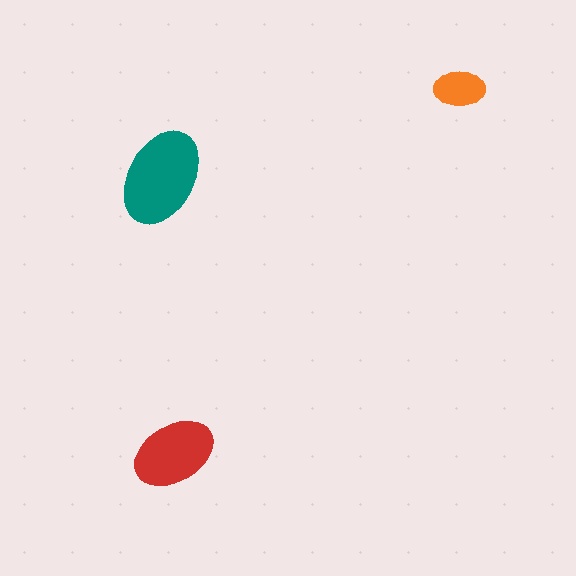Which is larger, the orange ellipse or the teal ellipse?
The teal one.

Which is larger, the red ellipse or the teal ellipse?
The teal one.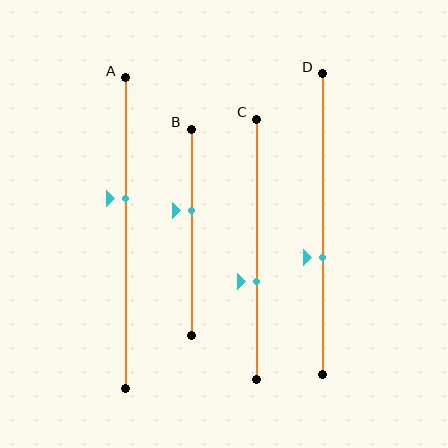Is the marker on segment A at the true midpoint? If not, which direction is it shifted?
No, the marker on segment A is shifted upward by about 11% of the segment length.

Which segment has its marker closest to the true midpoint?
Segment B has its marker closest to the true midpoint.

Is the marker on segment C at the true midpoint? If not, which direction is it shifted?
No, the marker on segment C is shifted downward by about 12% of the segment length.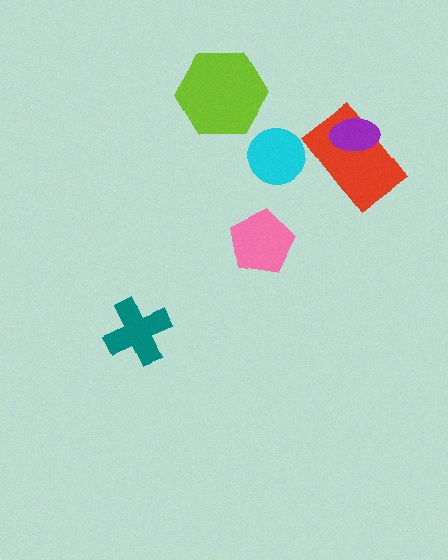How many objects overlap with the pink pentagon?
0 objects overlap with the pink pentagon.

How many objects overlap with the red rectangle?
1 object overlaps with the red rectangle.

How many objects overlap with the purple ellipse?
1 object overlaps with the purple ellipse.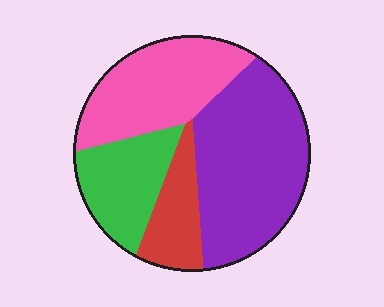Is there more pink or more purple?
Purple.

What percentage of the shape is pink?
Pink takes up about one quarter (1/4) of the shape.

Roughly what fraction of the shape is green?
Green covers about 20% of the shape.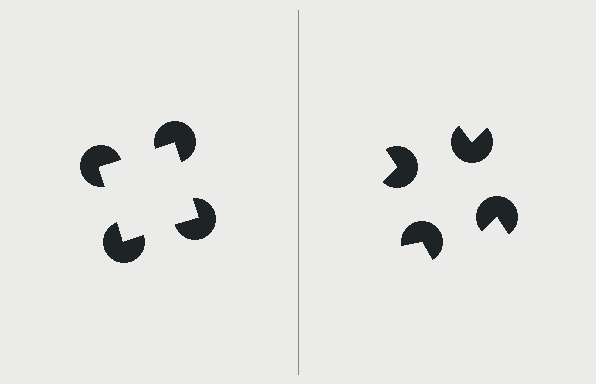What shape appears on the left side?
An illusory square.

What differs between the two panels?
The pac-man discs are positioned identically on both sides; only the wedge orientations differ. On the left they align to a square; on the right they are misaligned.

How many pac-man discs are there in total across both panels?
8 — 4 on each side.